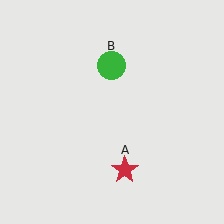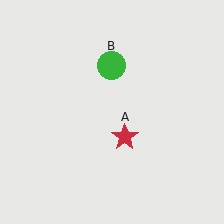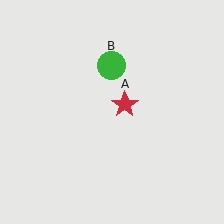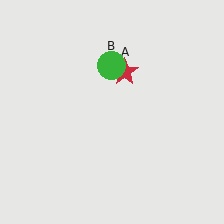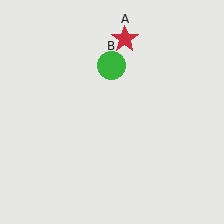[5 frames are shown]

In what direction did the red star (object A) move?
The red star (object A) moved up.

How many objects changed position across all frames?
1 object changed position: red star (object A).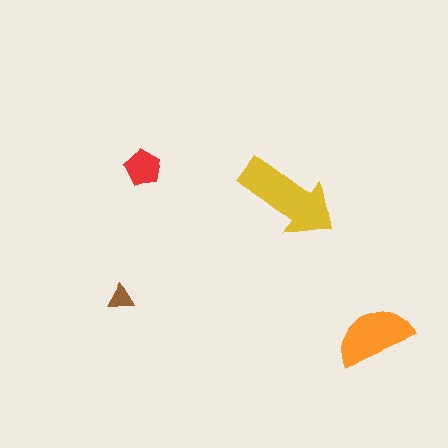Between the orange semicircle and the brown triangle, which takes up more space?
The orange semicircle.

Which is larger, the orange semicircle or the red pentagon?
The orange semicircle.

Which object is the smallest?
The brown triangle.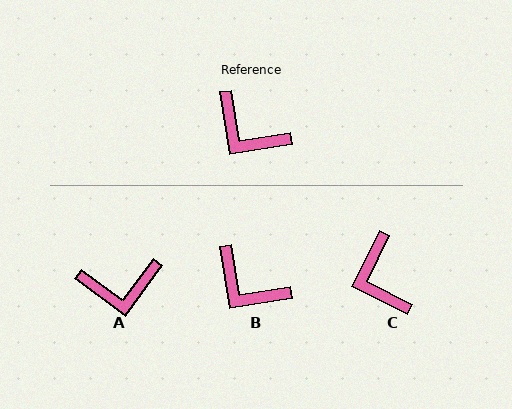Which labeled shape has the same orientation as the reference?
B.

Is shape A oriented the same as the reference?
No, it is off by about 44 degrees.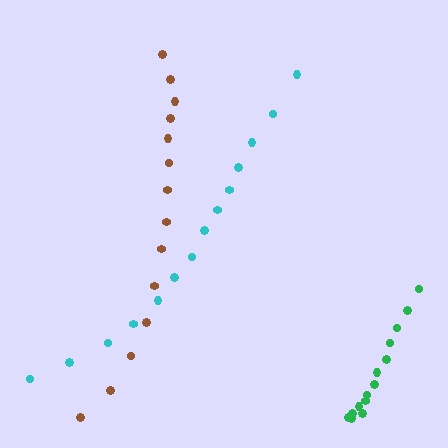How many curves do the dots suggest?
There are 3 distinct paths.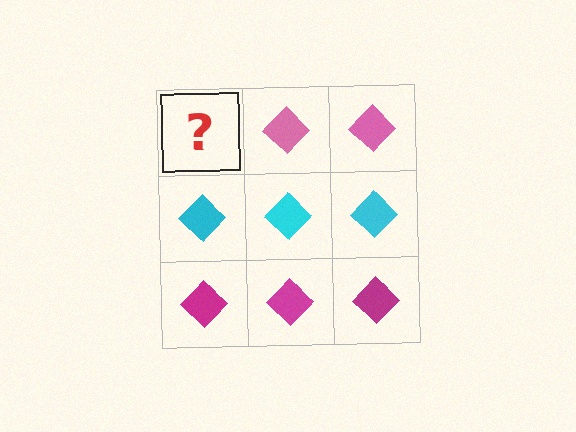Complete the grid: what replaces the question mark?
The question mark should be replaced with a pink diamond.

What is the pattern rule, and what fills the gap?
The rule is that each row has a consistent color. The gap should be filled with a pink diamond.